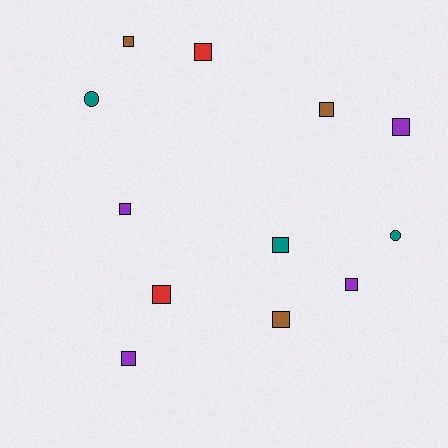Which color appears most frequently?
Purple, with 4 objects.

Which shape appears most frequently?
Square, with 10 objects.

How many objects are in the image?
There are 12 objects.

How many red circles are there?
There are no red circles.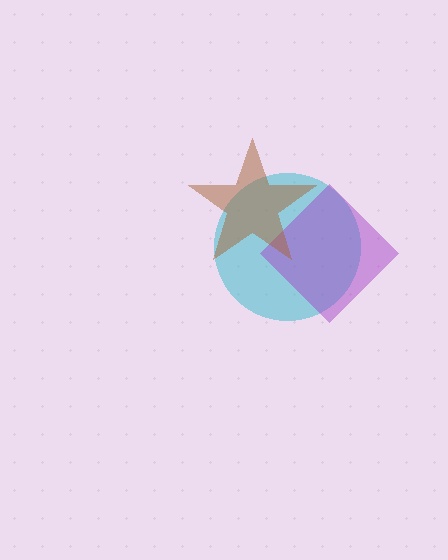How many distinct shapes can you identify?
There are 3 distinct shapes: a cyan circle, a purple diamond, a brown star.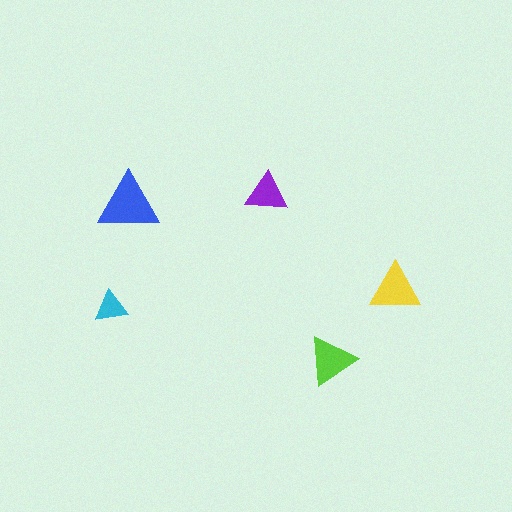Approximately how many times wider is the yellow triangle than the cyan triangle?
About 1.5 times wider.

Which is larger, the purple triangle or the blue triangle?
The blue one.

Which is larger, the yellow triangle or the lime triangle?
The yellow one.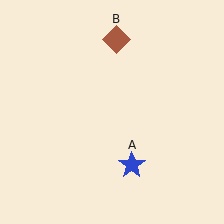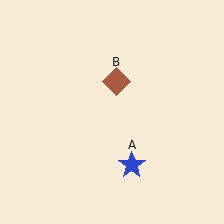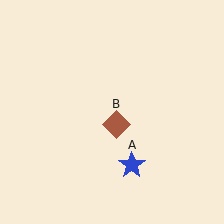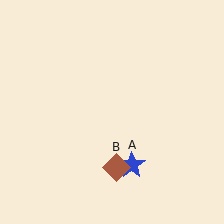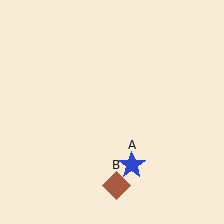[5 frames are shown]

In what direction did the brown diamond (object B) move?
The brown diamond (object B) moved down.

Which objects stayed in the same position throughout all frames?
Blue star (object A) remained stationary.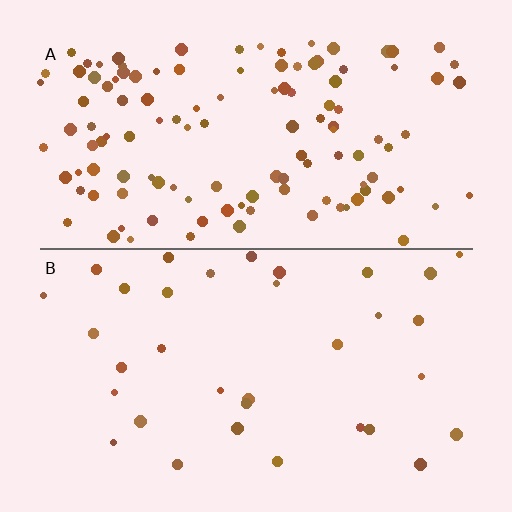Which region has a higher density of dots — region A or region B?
A (the top).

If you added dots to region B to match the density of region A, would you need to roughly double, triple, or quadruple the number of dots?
Approximately quadruple.